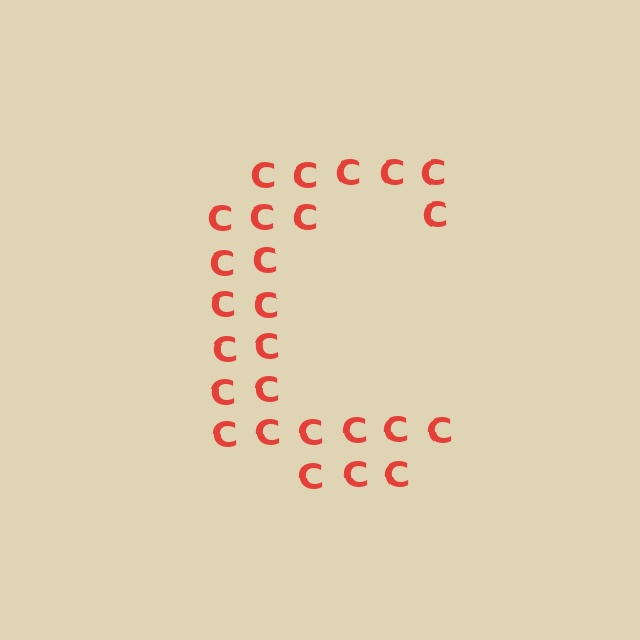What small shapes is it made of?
It is made of small letter C's.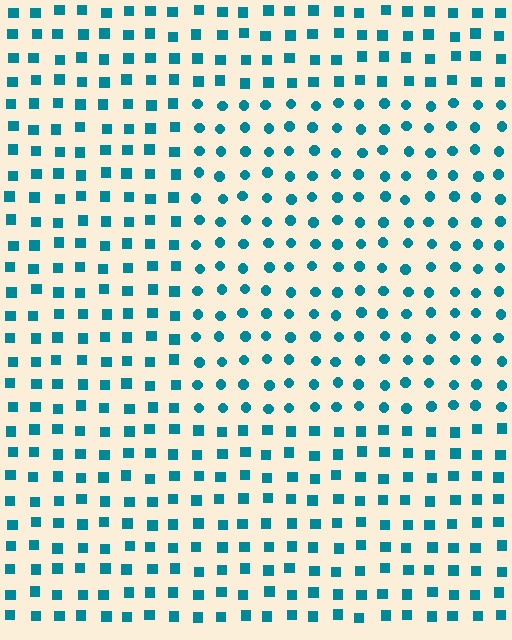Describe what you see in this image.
The image is filled with small teal elements arranged in a uniform grid. A rectangle-shaped region contains circles, while the surrounding area contains squares. The boundary is defined purely by the change in element shape.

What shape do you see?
I see a rectangle.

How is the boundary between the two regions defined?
The boundary is defined by a change in element shape: circles inside vs. squares outside. All elements share the same color and spacing.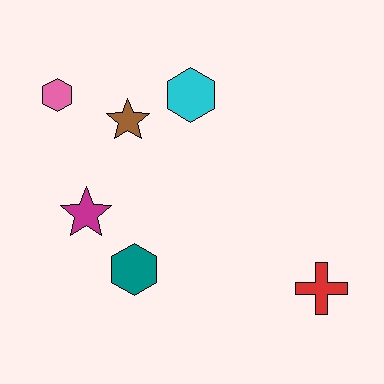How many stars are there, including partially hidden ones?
There are 2 stars.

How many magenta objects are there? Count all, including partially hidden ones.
There is 1 magenta object.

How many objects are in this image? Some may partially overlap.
There are 6 objects.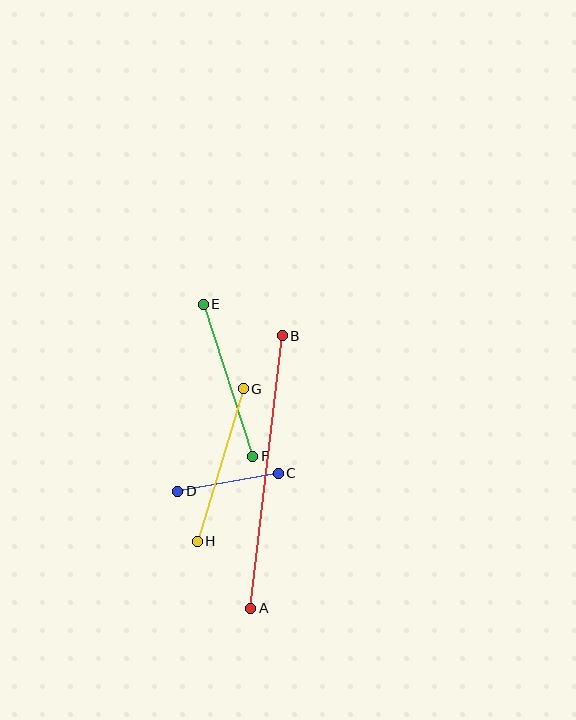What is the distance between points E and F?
The distance is approximately 160 pixels.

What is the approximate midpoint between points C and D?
The midpoint is at approximately (228, 482) pixels.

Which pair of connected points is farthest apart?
Points A and B are farthest apart.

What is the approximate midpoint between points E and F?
The midpoint is at approximately (228, 380) pixels.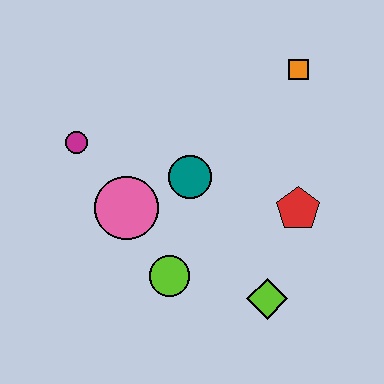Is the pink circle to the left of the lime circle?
Yes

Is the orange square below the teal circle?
No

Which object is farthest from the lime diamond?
The magenta circle is farthest from the lime diamond.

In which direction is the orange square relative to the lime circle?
The orange square is above the lime circle.